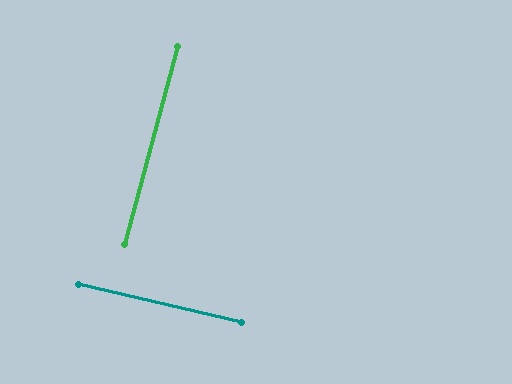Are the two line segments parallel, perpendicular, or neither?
Perpendicular — they meet at approximately 88°.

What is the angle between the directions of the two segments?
Approximately 88 degrees.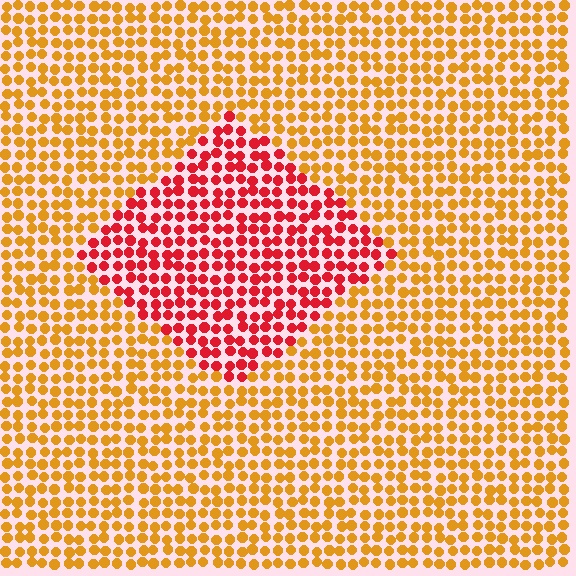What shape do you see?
I see a diamond.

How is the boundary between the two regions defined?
The boundary is defined purely by a slight shift in hue (about 44 degrees). Spacing, size, and orientation are identical on both sides.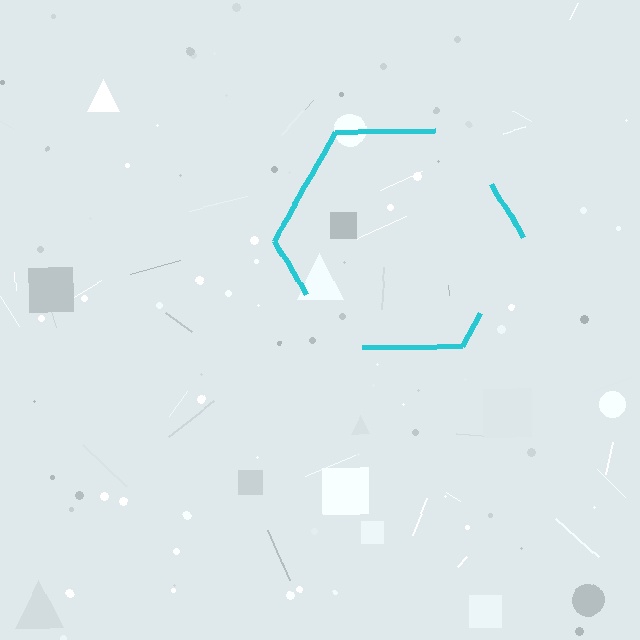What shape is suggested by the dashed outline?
The dashed outline suggests a hexagon.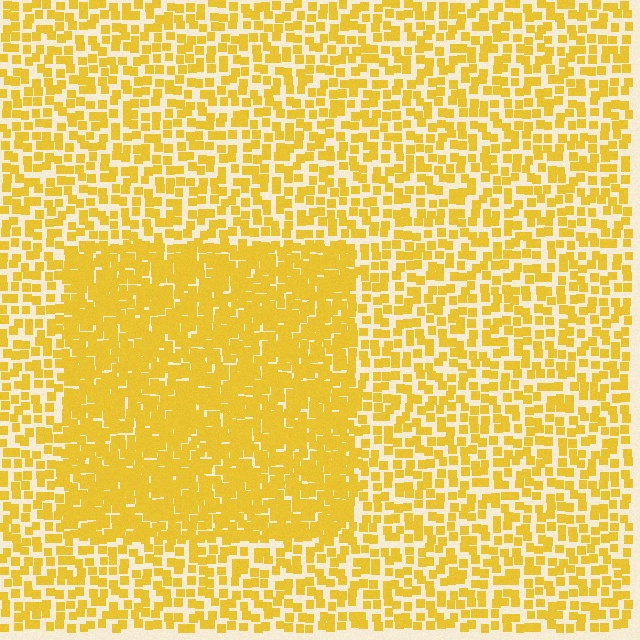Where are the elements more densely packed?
The elements are more densely packed inside the rectangle boundary.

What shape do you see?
I see a rectangle.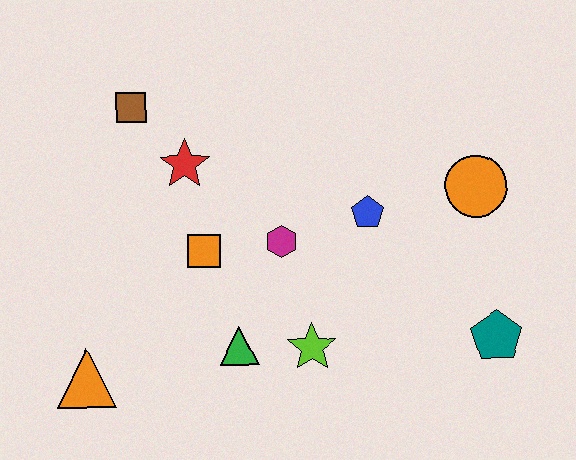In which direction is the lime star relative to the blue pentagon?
The lime star is below the blue pentagon.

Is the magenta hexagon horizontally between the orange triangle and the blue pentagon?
Yes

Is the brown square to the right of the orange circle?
No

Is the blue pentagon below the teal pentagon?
No